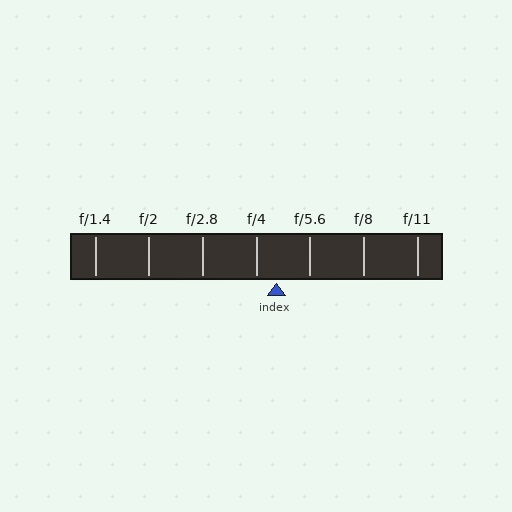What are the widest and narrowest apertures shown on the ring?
The widest aperture shown is f/1.4 and the narrowest is f/11.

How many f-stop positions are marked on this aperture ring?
There are 7 f-stop positions marked.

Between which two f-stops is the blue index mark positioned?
The index mark is between f/4 and f/5.6.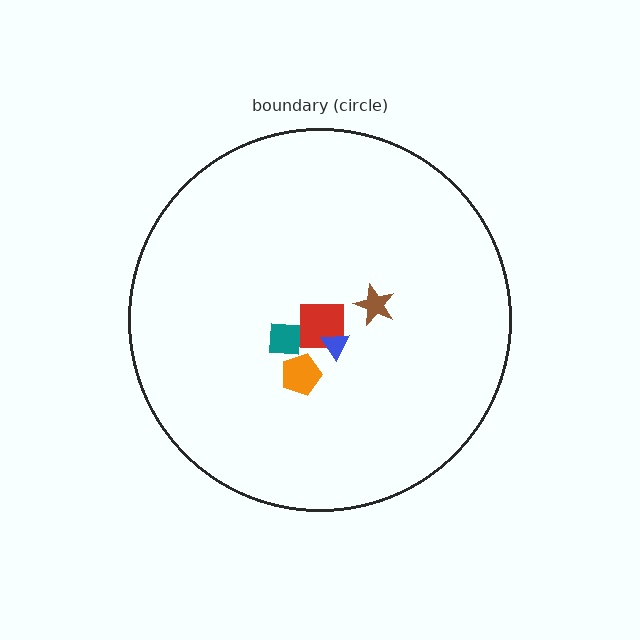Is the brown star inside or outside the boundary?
Inside.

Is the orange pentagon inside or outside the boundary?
Inside.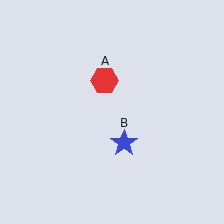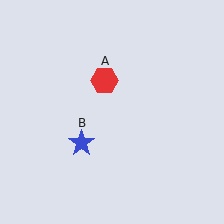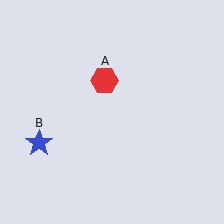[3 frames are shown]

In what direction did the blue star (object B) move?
The blue star (object B) moved left.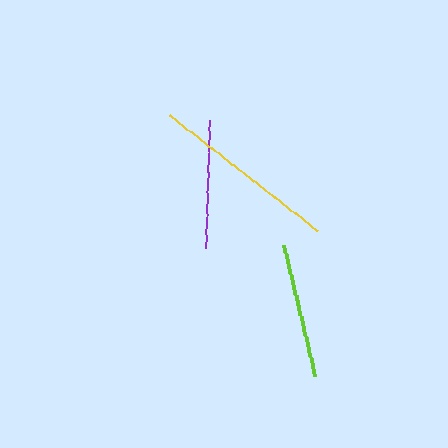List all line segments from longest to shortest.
From longest to shortest: yellow, lime, purple.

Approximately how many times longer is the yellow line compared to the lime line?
The yellow line is approximately 1.4 times the length of the lime line.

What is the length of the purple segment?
The purple segment is approximately 129 pixels long.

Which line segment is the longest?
The yellow line is the longest at approximately 189 pixels.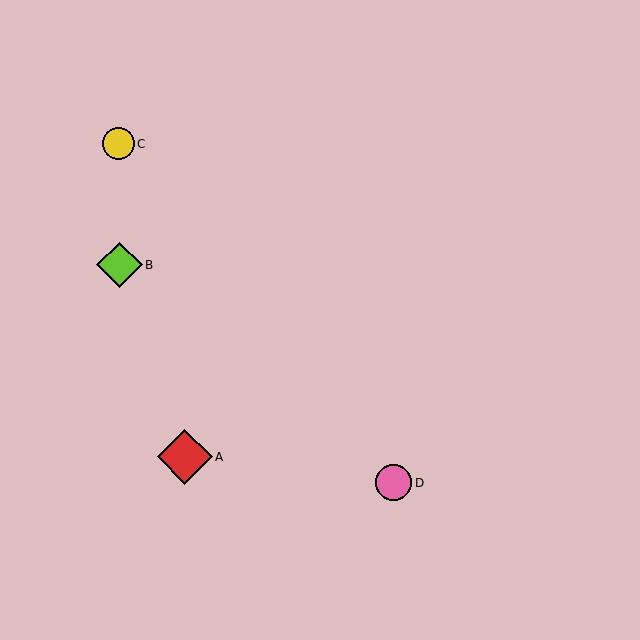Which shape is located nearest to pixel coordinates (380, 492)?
The pink circle (labeled D) at (393, 483) is nearest to that location.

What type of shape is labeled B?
Shape B is a lime diamond.